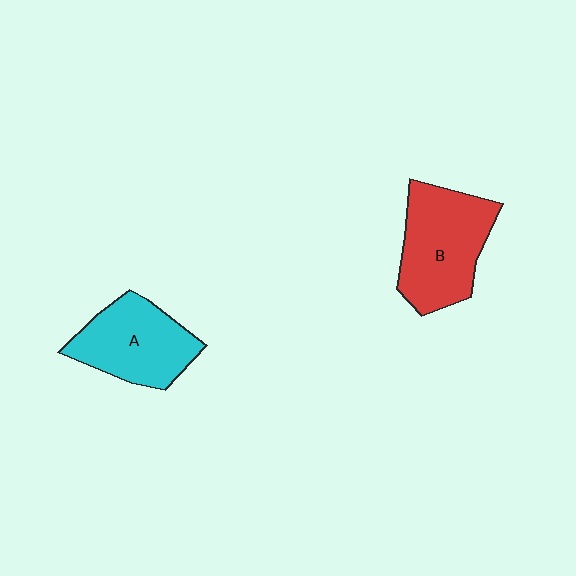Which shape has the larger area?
Shape B (red).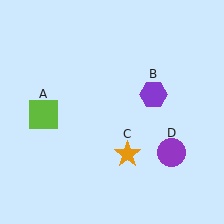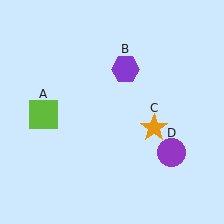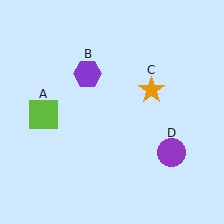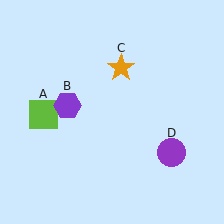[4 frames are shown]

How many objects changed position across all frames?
2 objects changed position: purple hexagon (object B), orange star (object C).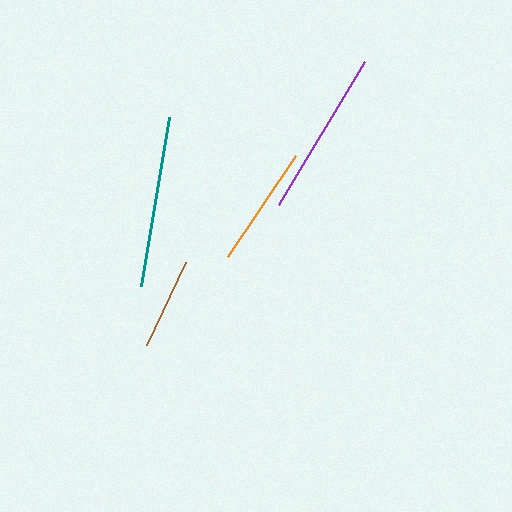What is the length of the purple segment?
The purple segment is approximately 167 pixels long.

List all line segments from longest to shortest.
From longest to shortest: teal, purple, orange, brown.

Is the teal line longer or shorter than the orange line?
The teal line is longer than the orange line.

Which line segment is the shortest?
The brown line is the shortest at approximately 92 pixels.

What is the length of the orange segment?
The orange segment is approximately 122 pixels long.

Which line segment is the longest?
The teal line is the longest at approximately 172 pixels.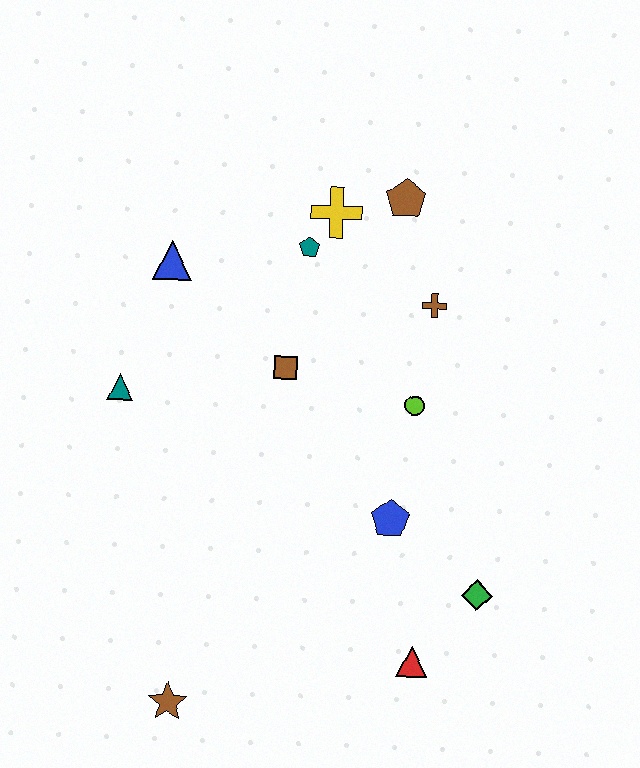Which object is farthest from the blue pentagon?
The blue triangle is farthest from the blue pentagon.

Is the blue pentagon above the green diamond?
Yes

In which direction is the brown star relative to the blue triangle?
The brown star is below the blue triangle.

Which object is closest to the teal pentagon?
The yellow cross is closest to the teal pentagon.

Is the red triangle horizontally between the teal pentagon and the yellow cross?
No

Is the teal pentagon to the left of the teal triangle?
No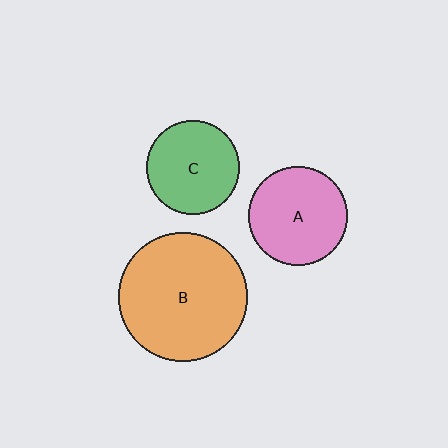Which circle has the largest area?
Circle B (orange).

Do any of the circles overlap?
No, none of the circles overlap.